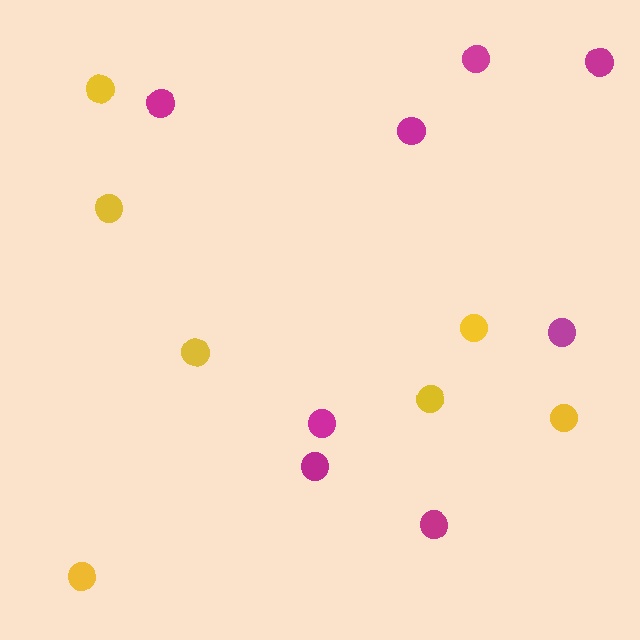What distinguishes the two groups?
There are 2 groups: one group of yellow circles (7) and one group of magenta circles (8).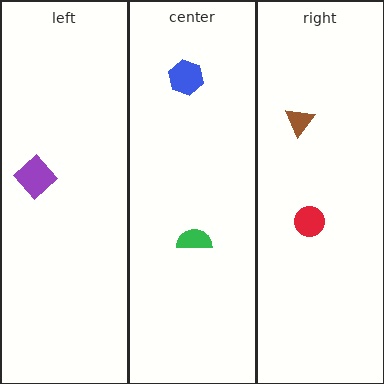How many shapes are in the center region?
2.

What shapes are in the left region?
The purple diamond.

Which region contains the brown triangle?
The right region.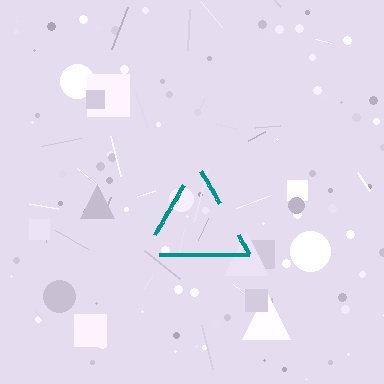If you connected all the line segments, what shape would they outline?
They would outline a triangle.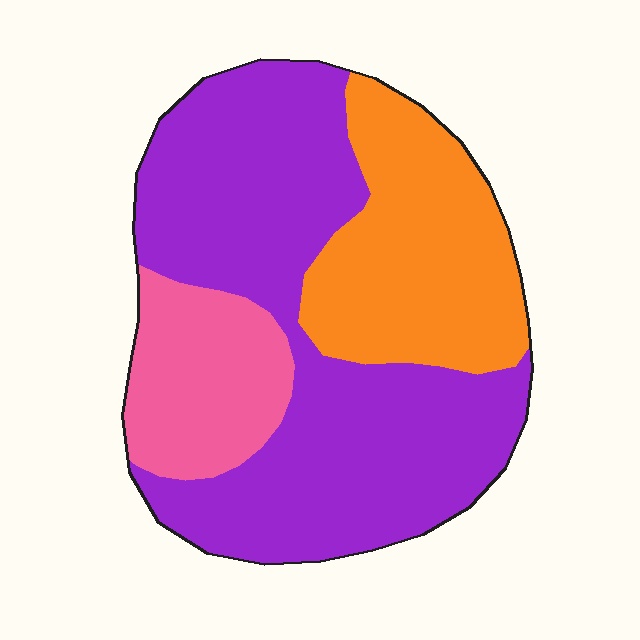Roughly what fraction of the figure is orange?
Orange covers about 25% of the figure.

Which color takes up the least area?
Pink, at roughly 15%.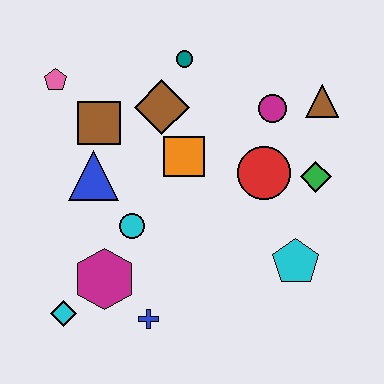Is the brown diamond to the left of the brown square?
No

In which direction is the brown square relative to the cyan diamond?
The brown square is above the cyan diamond.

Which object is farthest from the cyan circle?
The brown triangle is farthest from the cyan circle.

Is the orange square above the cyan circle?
Yes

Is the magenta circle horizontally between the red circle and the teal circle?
No